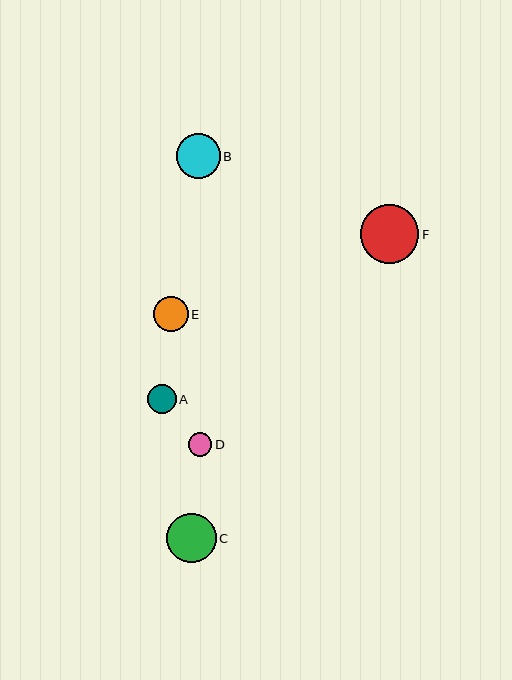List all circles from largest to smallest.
From largest to smallest: F, C, B, E, A, D.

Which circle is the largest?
Circle F is the largest with a size of approximately 59 pixels.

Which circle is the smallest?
Circle D is the smallest with a size of approximately 24 pixels.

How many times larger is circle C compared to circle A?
Circle C is approximately 1.7 times the size of circle A.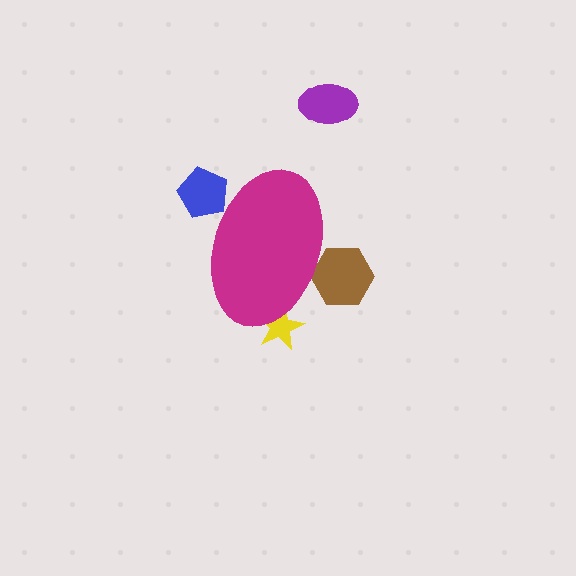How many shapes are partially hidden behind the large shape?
3 shapes are partially hidden.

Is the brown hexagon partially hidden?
Yes, the brown hexagon is partially hidden behind the magenta ellipse.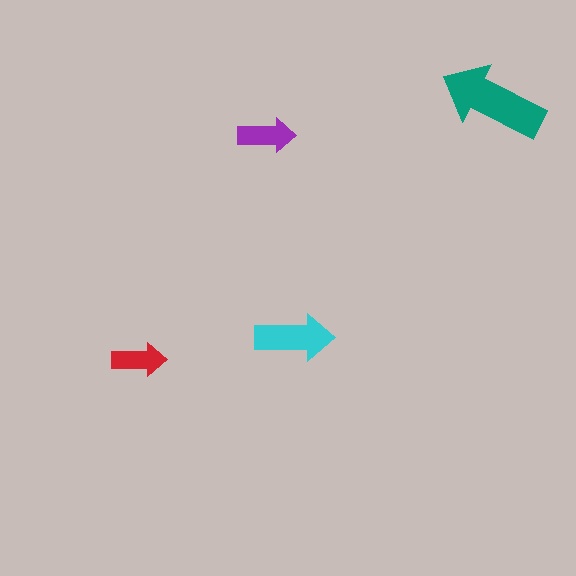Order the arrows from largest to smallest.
the teal one, the cyan one, the purple one, the red one.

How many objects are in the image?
There are 4 objects in the image.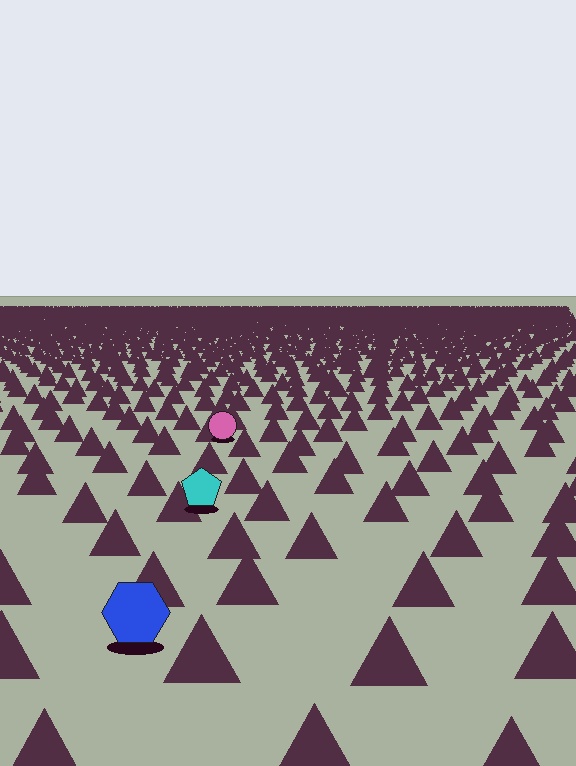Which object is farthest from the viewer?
The pink circle is farthest from the viewer. It appears smaller and the ground texture around it is denser.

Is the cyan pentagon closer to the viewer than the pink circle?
Yes. The cyan pentagon is closer — you can tell from the texture gradient: the ground texture is coarser near it.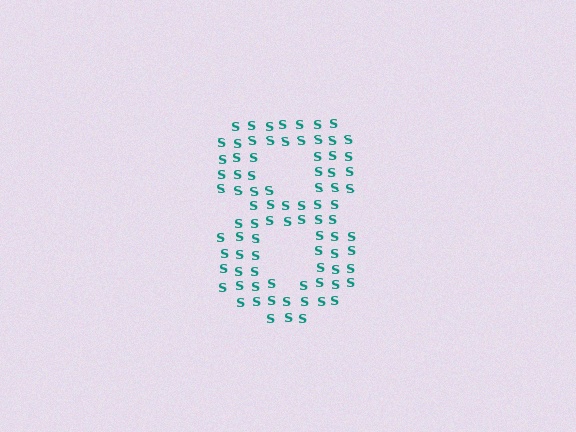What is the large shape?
The large shape is the digit 8.